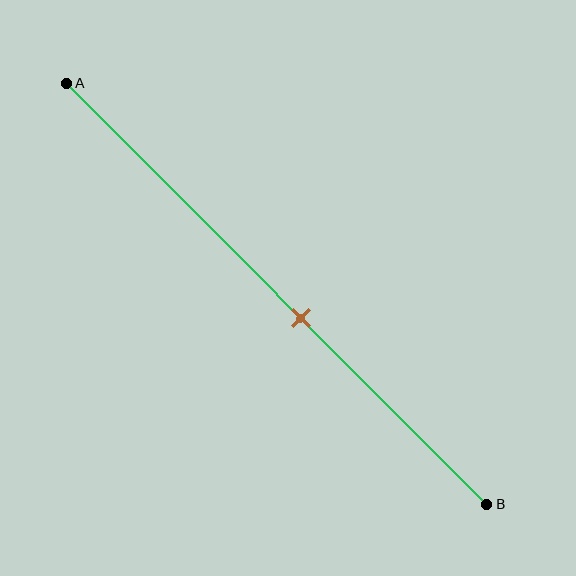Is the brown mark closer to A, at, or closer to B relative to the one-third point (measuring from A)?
The brown mark is closer to point B than the one-third point of segment AB.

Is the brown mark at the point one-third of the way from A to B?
No, the mark is at about 55% from A, not at the 33% one-third point.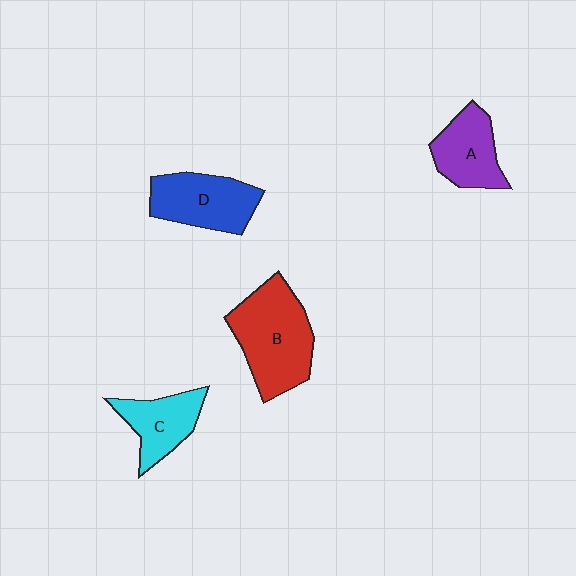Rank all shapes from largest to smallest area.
From largest to smallest: B (red), D (blue), A (purple), C (cyan).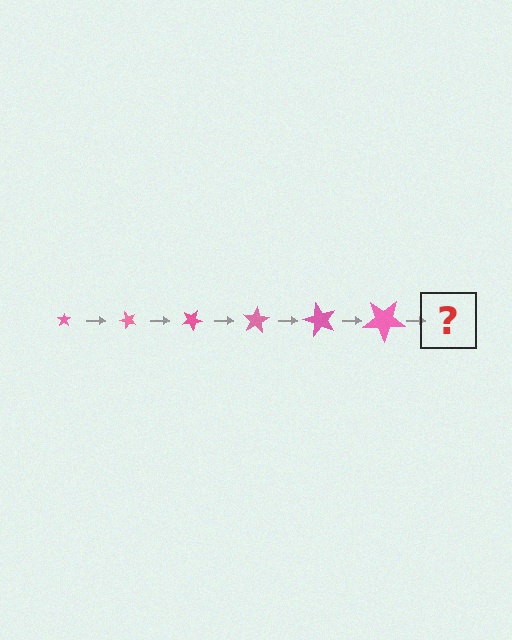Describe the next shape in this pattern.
It should be a star, larger than the previous one and rotated 300 degrees from the start.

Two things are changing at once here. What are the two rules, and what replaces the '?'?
The two rules are that the star grows larger each step and it rotates 50 degrees each step. The '?' should be a star, larger than the previous one and rotated 300 degrees from the start.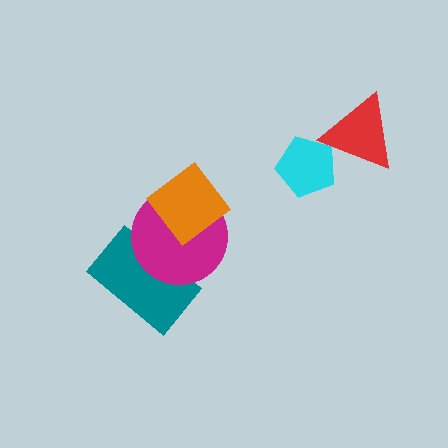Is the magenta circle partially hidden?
Yes, it is partially covered by another shape.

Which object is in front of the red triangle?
The cyan pentagon is in front of the red triangle.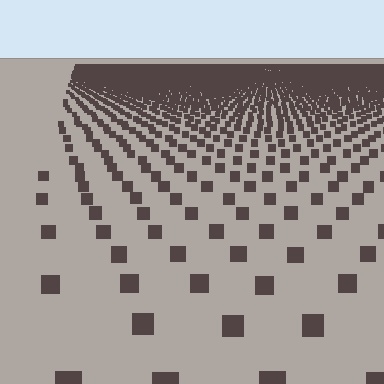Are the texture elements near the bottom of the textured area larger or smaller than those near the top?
Larger. Near the bottom, elements are closer to the viewer and appear at a bigger on-screen size.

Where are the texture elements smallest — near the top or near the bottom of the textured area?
Near the top.